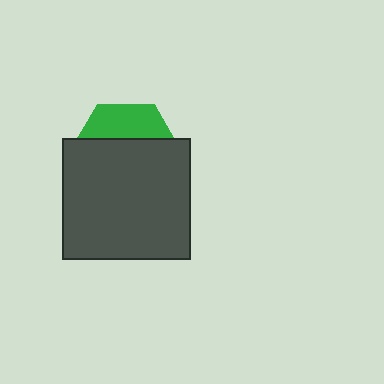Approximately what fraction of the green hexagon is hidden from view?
Roughly 70% of the green hexagon is hidden behind the dark gray rectangle.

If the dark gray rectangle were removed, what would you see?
You would see the complete green hexagon.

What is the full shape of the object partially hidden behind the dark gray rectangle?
The partially hidden object is a green hexagon.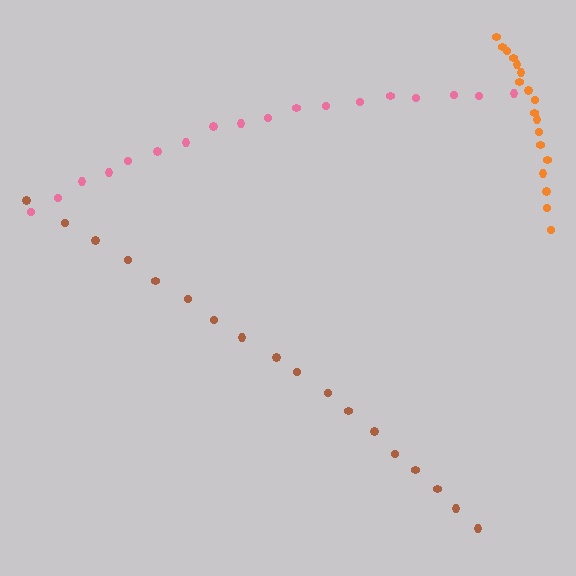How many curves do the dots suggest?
There are 3 distinct paths.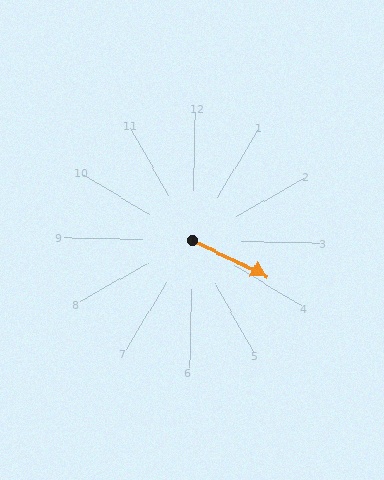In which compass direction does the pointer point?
Southeast.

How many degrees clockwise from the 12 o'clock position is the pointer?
Approximately 115 degrees.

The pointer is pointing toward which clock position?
Roughly 4 o'clock.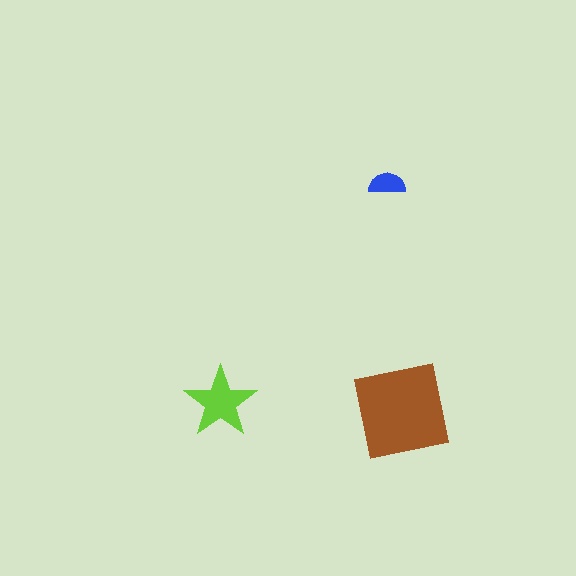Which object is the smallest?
The blue semicircle.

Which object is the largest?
The brown square.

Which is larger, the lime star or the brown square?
The brown square.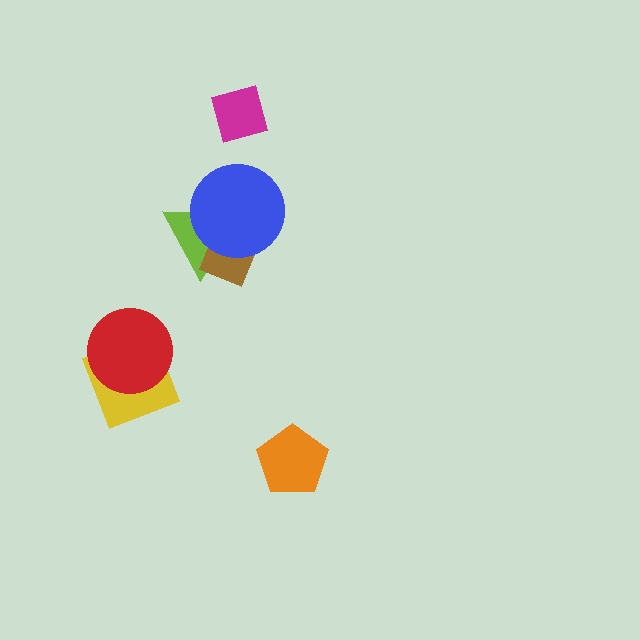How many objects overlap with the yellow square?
1 object overlaps with the yellow square.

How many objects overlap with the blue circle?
2 objects overlap with the blue circle.